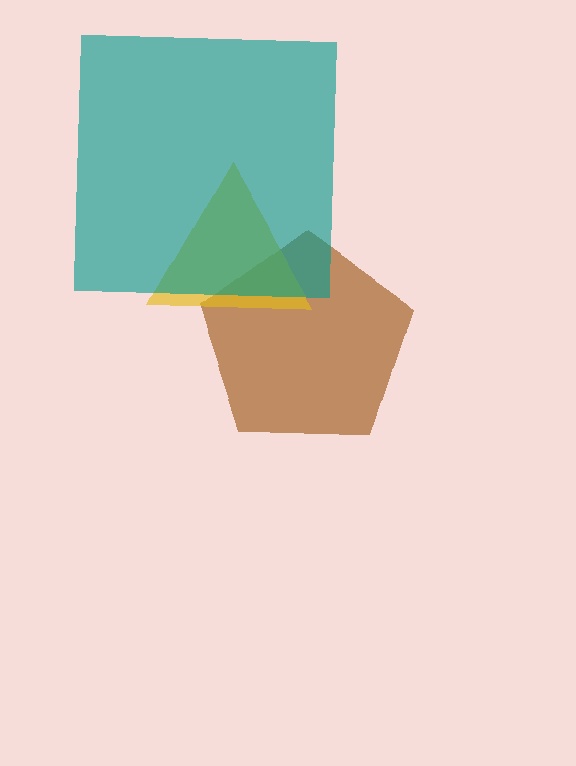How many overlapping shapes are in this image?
There are 3 overlapping shapes in the image.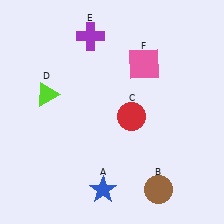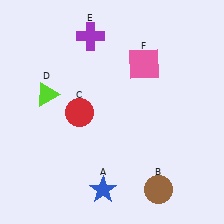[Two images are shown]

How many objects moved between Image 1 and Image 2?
1 object moved between the two images.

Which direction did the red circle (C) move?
The red circle (C) moved left.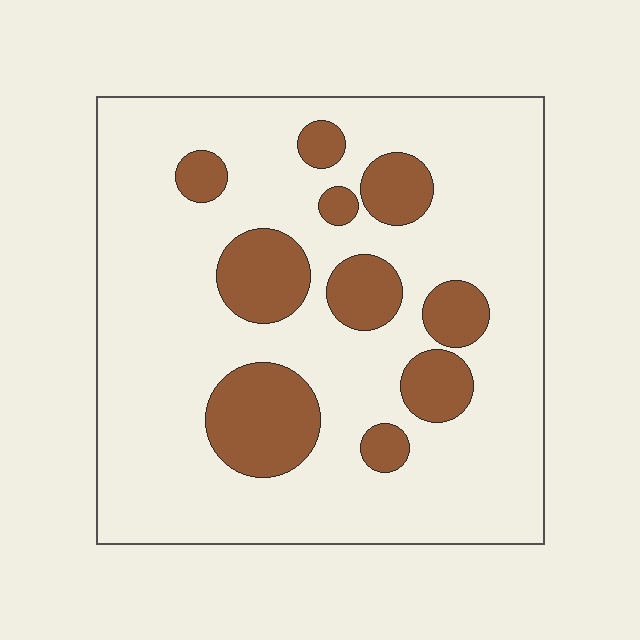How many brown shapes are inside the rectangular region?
10.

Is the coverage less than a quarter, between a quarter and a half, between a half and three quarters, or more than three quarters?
Less than a quarter.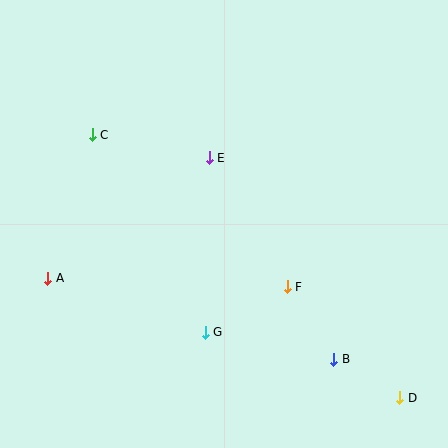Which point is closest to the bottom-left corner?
Point A is closest to the bottom-left corner.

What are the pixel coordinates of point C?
Point C is at (92, 135).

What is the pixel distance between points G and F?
The distance between G and F is 94 pixels.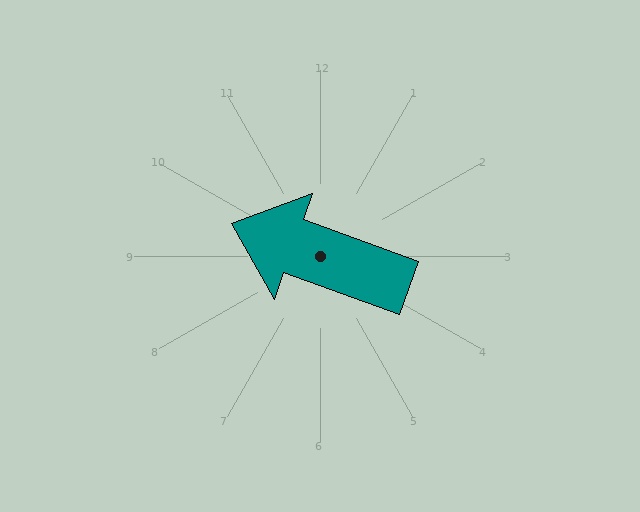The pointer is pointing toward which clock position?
Roughly 10 o'clock.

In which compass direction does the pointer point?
West.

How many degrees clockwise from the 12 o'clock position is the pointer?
Approximately 290 degrees.